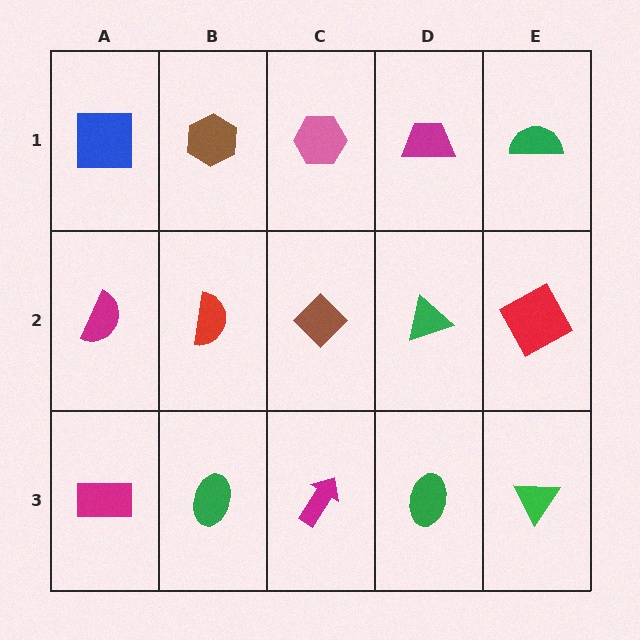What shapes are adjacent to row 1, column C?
A brown diamond (row 2, column C), a brown hexagon (row 1, column B), a magenta trapezoid (row 1, column D).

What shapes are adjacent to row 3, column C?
A brown diamond (row 2, column C), a green ellipse (row 3, column B), a green ellipse (row 3, column D).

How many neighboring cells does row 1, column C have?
3.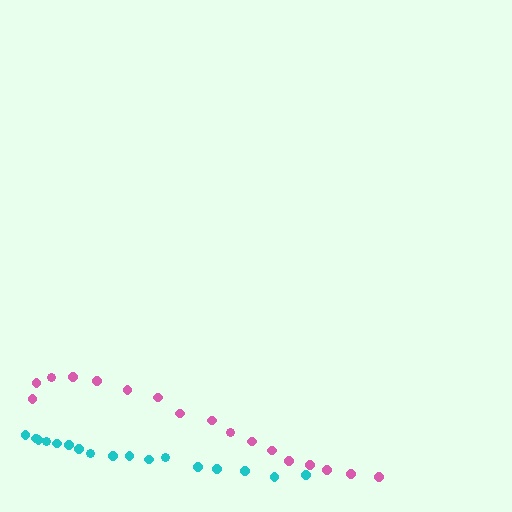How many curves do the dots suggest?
There are 2 distinct paths.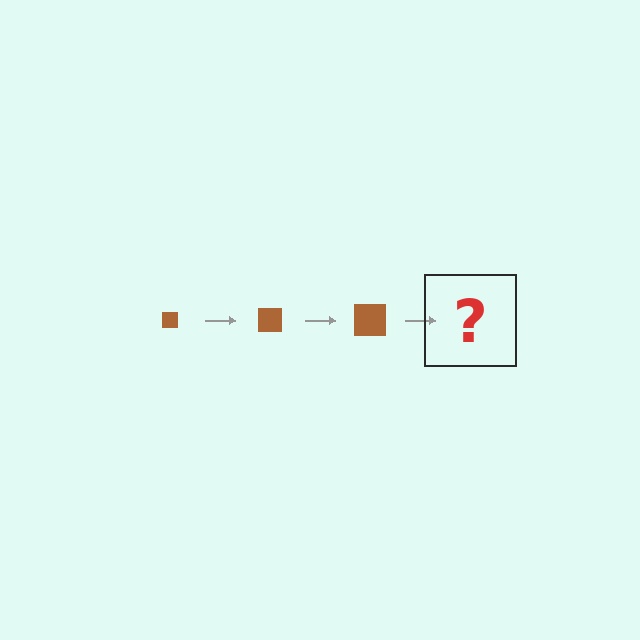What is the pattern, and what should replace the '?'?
The pattern is that the square gets progressively larger each step. The '?' should be a brown square, larger than the previous one.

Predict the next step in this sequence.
The next step is a brown square, larger than the previous one.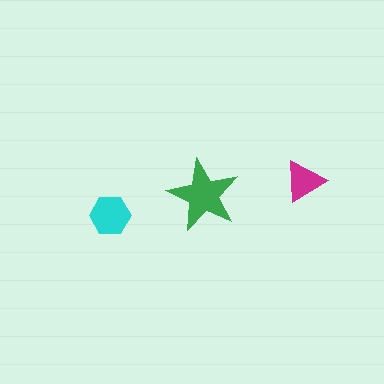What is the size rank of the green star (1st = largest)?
1st.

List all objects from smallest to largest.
The magenta triangle, the cyan hexagon, the green star.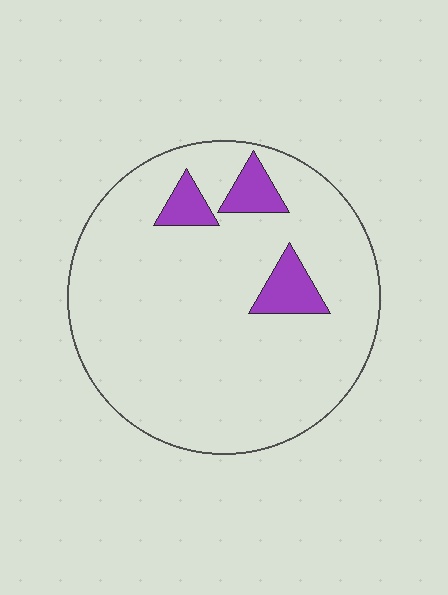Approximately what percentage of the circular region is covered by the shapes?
Approximately 10%.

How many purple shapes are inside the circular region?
3.